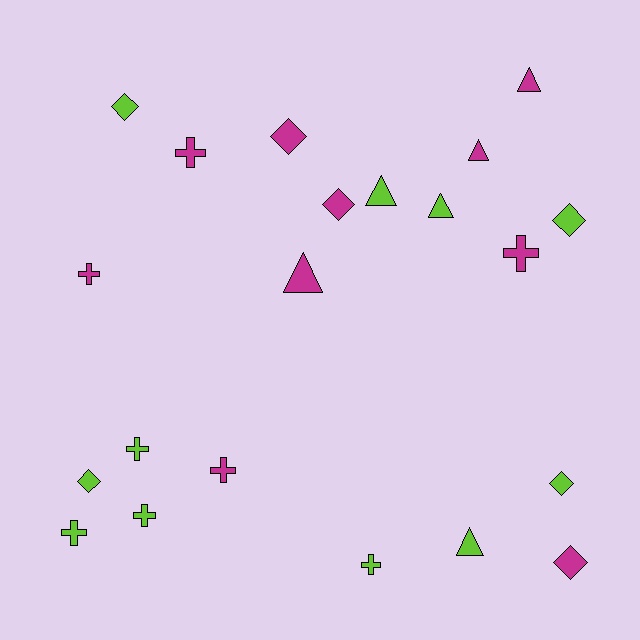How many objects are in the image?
There are 21 objects.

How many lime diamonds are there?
There are 4 lime diamonds.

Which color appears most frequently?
Lime, with 11 objects.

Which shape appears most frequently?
Cross, with 8 objects.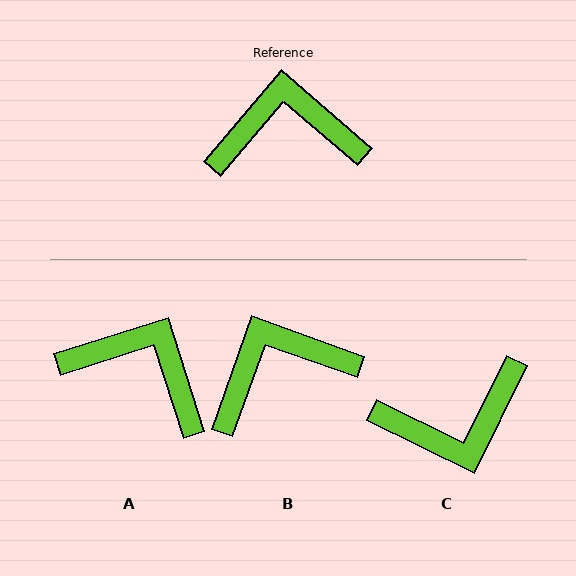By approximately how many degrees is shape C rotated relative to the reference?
Approximately 166 degrees clockwise.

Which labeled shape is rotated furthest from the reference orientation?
C, about 166 degrees away.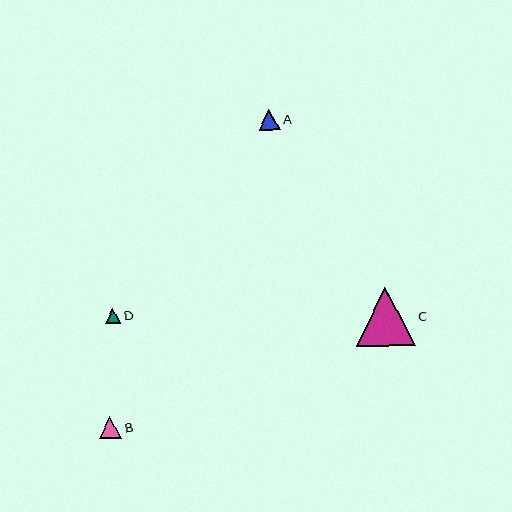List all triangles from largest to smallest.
From largest to smallest: C, B, A, D.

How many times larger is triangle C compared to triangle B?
Triangle C is approximately 2.7 times the size of triangle B.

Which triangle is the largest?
Triangle C is the largest with a size of approximately 59 pixels.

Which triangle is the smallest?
Triangle D is the smallest with a size of approximately 15 pixels.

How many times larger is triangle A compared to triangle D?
Triangle A is approximately 1.4 times the size of triangle D.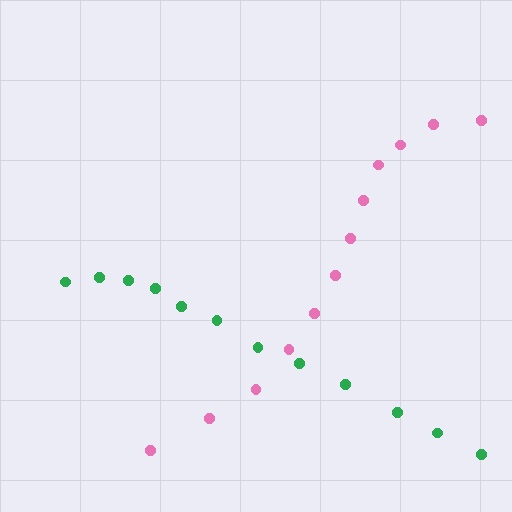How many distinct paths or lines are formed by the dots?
There are 2 distinct paths.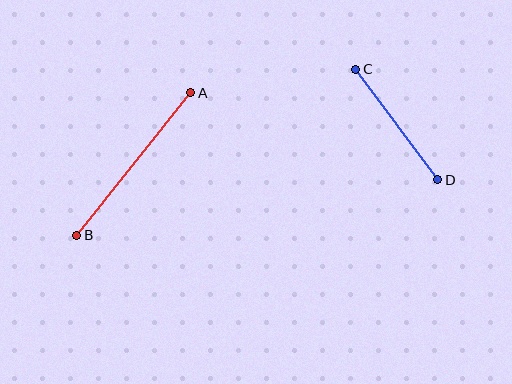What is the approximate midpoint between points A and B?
The midpoint is at approximately (134, 164) pixels.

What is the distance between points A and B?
The distance is approximately 182 pixels.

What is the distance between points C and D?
The distance is approximately 137 pixels.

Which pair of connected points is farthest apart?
Points A and B are farthest apart.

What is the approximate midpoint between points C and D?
The midpoint is at approximately (397, 125) pixels.